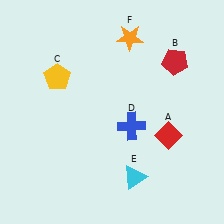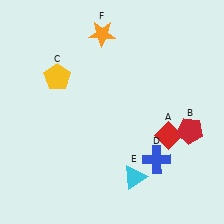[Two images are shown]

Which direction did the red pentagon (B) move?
The red pentagon (B) moved down.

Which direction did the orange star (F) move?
The orange star (F) moved left.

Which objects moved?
The objects that moved are: the red pentagon (B), the blue cross (D), the orange star (F).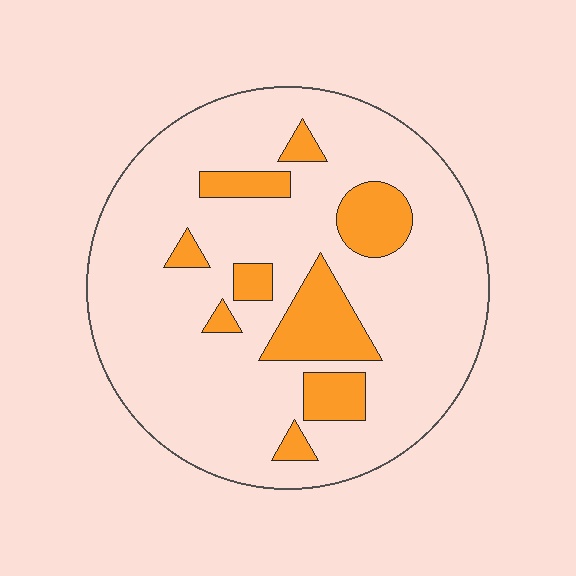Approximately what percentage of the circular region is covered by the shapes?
Approximately 20%.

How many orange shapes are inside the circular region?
9.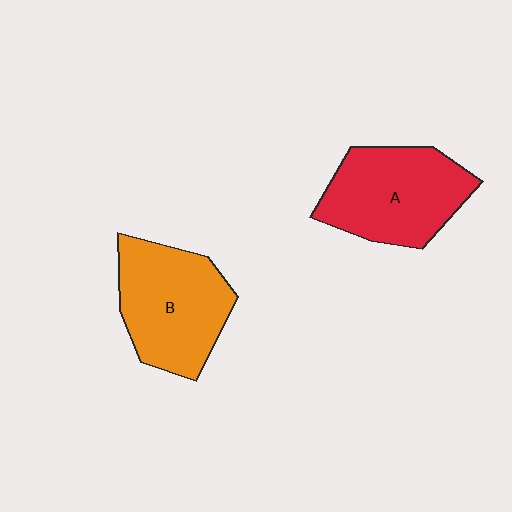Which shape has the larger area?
Shape A (red).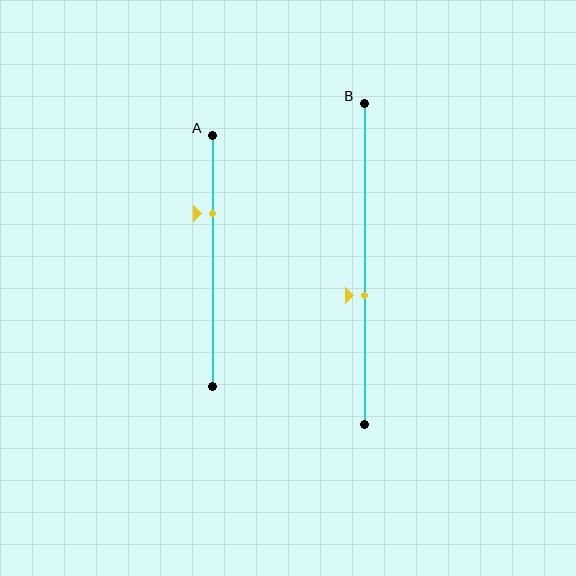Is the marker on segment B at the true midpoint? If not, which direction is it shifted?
No, the marker on segment B is shifted downward by about 10% of the segment length.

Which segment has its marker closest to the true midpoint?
Segment B has its marker closest to the true midpoint.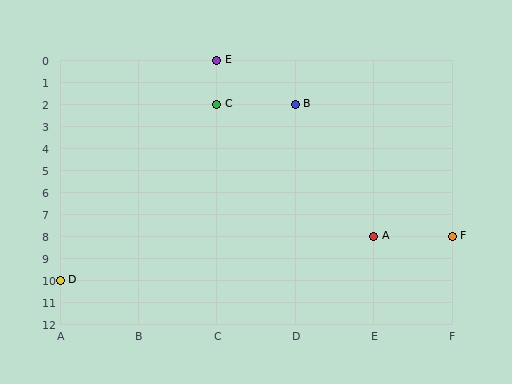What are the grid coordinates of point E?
Point E is at grid coordinates (C, 0).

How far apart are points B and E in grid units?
Points B and E are 1 column and 2 rows apart (about 2.2 grid units diagonally).